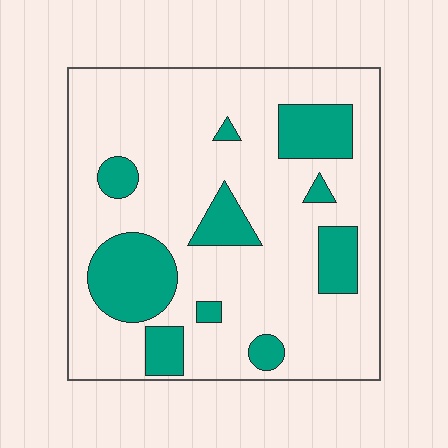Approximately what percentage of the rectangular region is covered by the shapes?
Approximately 20%.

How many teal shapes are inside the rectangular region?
10.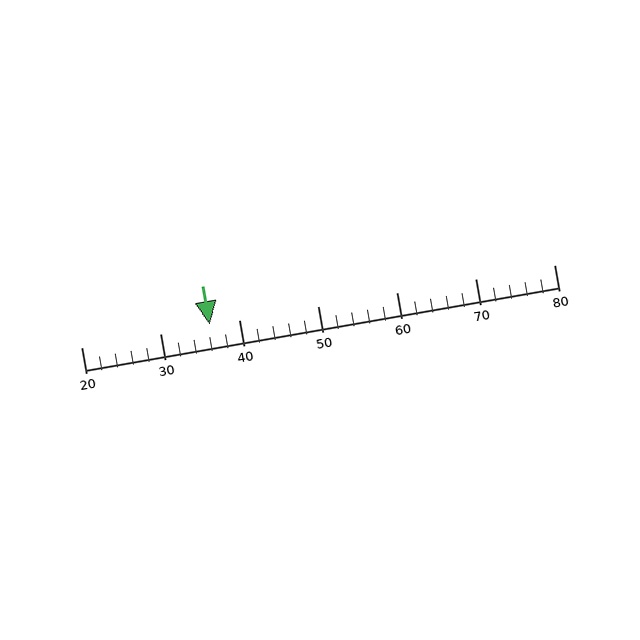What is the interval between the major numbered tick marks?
The major tick marks are spaced 10 units apart.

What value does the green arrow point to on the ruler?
The green arrow points to approximately 36.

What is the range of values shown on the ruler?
The ruler shows values from 20 to 80.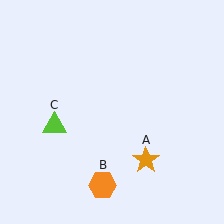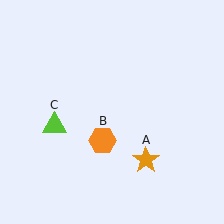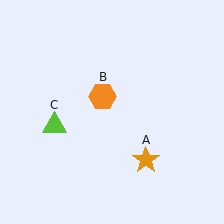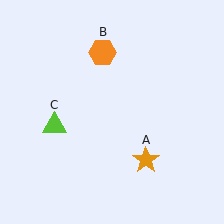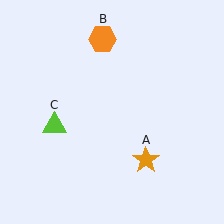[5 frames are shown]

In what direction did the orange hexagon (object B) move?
The orange hexagon (object B) moved up.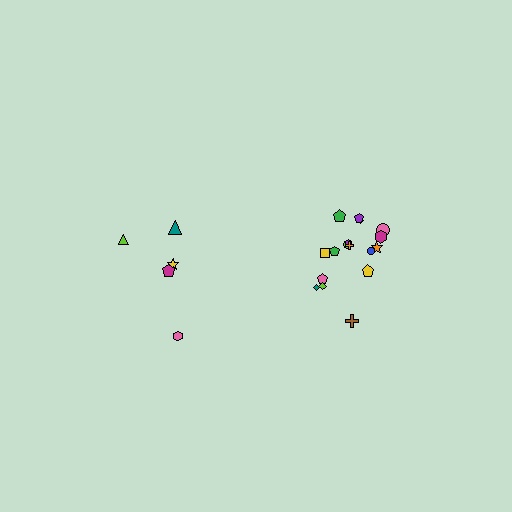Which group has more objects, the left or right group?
The right group.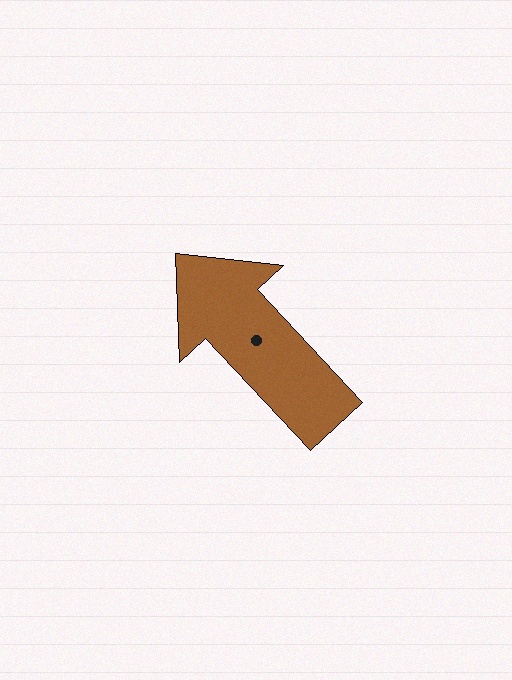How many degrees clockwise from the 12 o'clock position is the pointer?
Approximately 317 degrees.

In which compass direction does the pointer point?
Northwest.